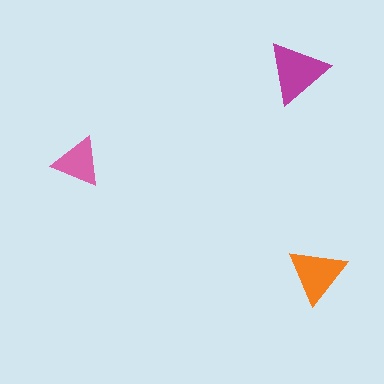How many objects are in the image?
There are 3 objects in the image.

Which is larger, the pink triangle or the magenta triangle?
The magenta one.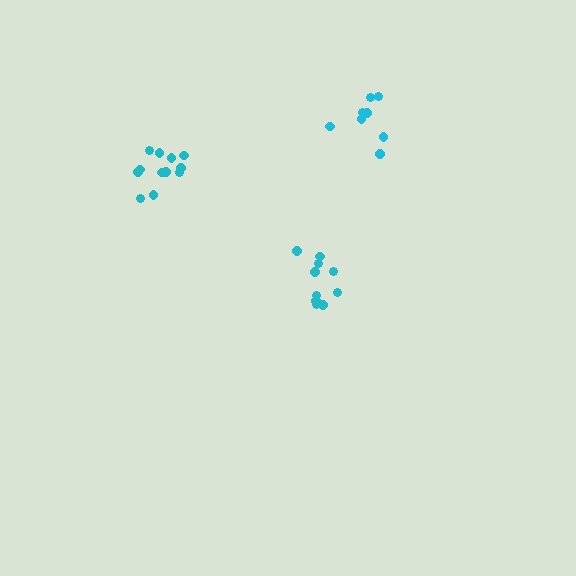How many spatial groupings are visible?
There are 3 spatial groupings.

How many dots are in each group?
Group 1: 8 dots, Group 2: 10 dots, Group 3: 12 dots (30 total).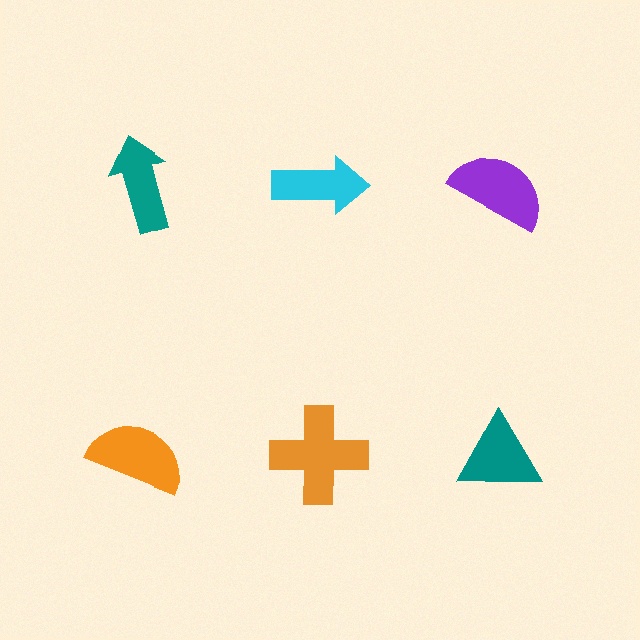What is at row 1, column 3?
A purple semicircle.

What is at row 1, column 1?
A teal arrow.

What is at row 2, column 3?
A teal triangle.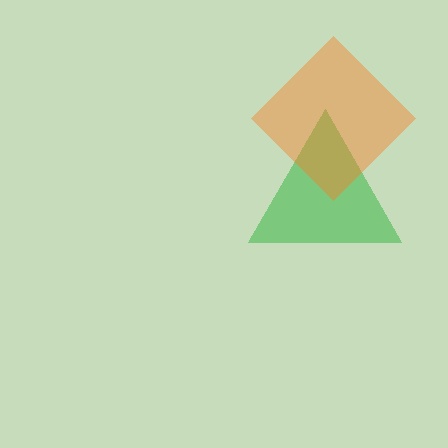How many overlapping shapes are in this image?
There are 2 overlapping shapes in the image.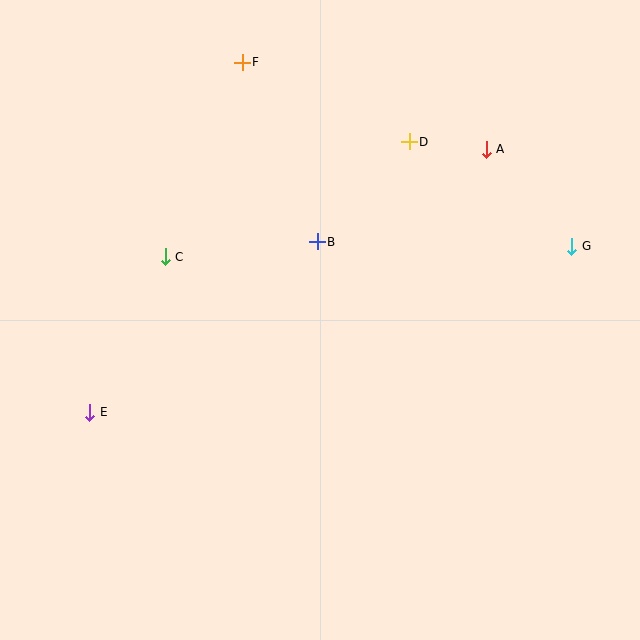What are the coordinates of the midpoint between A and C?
The midpoint between A and C is at (326, 203).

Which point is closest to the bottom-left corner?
Point E is closest to the bottom-left corner.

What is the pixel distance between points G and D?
The distance between G and D is 193 pixels.